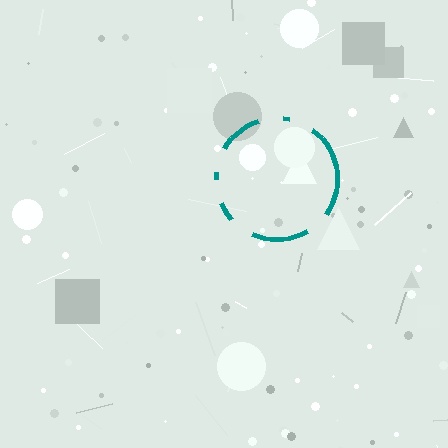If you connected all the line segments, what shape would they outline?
They would outline a circle.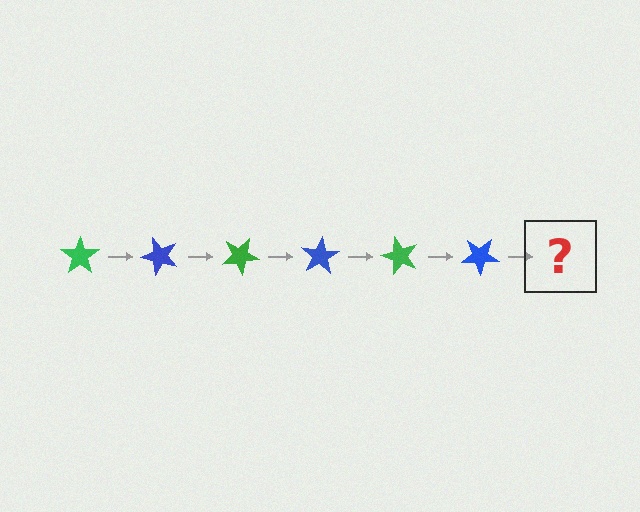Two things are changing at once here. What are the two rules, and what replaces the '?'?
The two rules are that it rotates 50 degrees each step and the color cycles through green and blue. The '?' should be a green star, rotated 300 degrees from the start.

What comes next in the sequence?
The next element should be a green star, rotated 300 degrees from the start.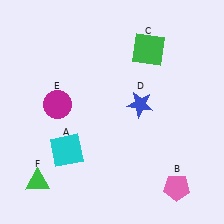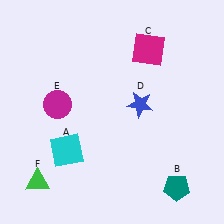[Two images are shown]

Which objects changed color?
B changed from pink to teal. C changed from green to magenta.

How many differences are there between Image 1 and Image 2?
There are 2 differences between the two images.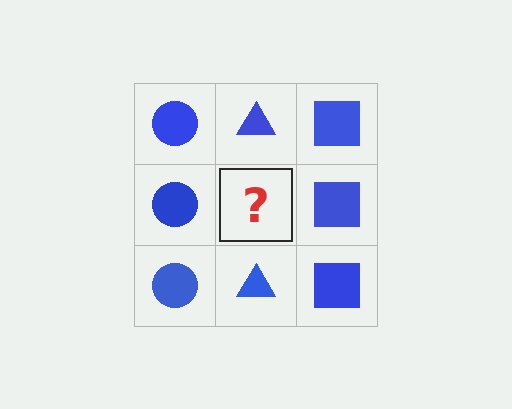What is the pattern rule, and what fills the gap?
The rule is that each column has a consistent shape. The gap should be filled with a blue triangle.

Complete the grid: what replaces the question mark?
The question mark should be replaced with a blue triangle.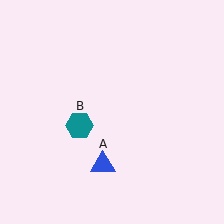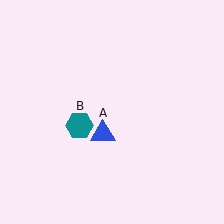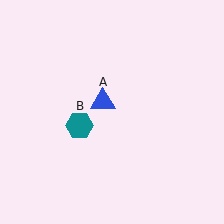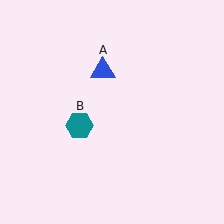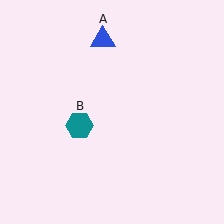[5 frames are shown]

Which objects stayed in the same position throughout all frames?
Teal hexagon (object B) remained stationary.